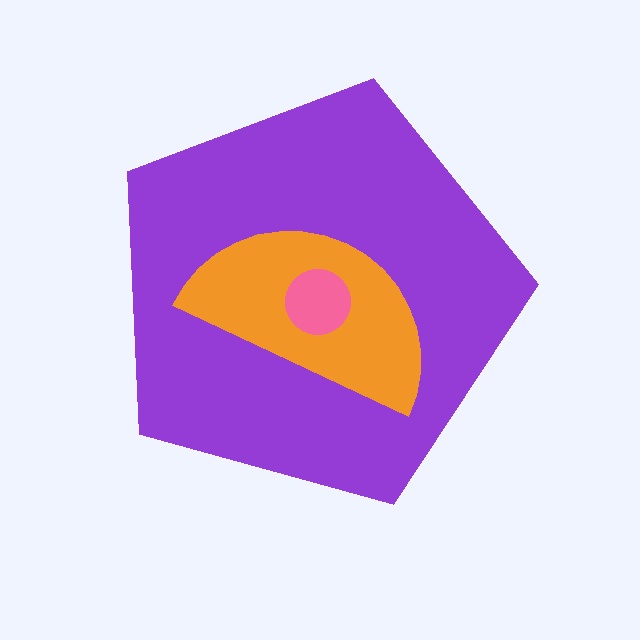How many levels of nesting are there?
3.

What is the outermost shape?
The purple pentagon.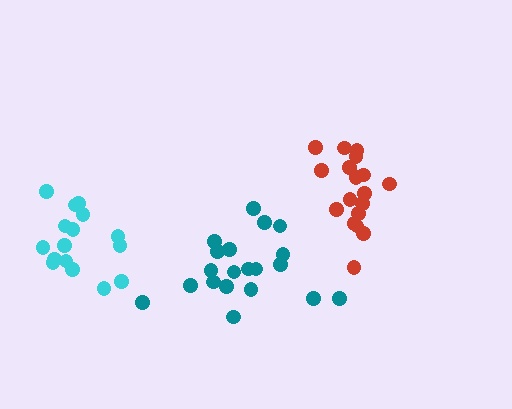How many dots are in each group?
Group 1: 18 dots, Group 2: 20 dots, Group 3: 16 dots (54 total).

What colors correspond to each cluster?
The clusters are colored: red, teal, cyan.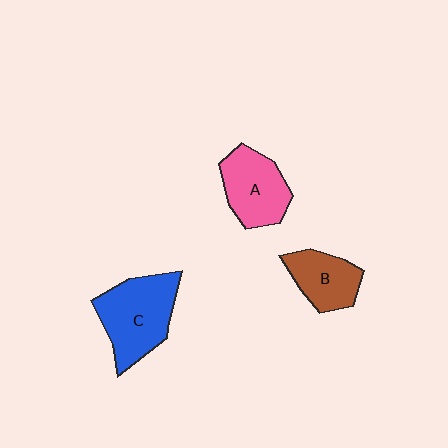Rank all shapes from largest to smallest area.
From largest to smallest: C (blue), A (pink), B (brown).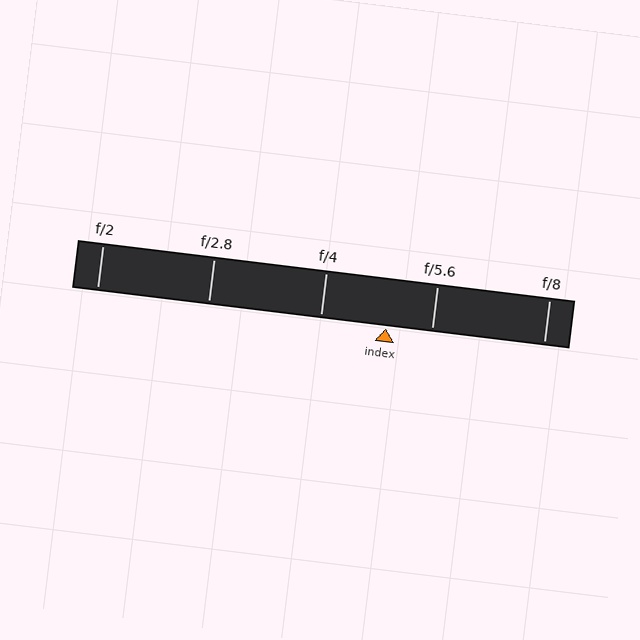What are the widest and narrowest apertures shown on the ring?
The widest aperture shown is f/2 and the narrowest is f/8.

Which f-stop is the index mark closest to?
The index mark is closest to f/5.6.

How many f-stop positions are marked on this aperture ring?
There are 5 f-stop positions marked.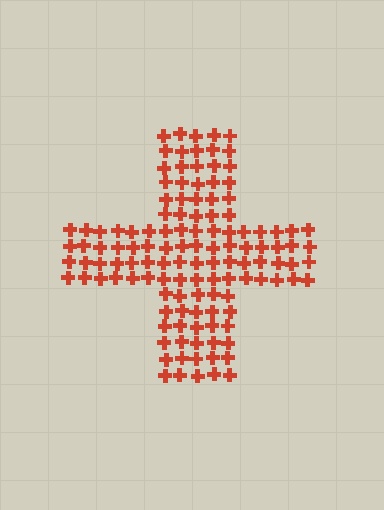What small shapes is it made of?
It is made of small crosses.